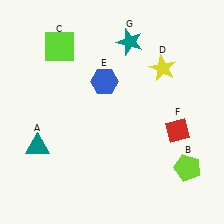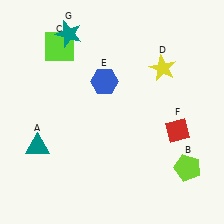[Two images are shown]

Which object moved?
The teal star (G) moved left.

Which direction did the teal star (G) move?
The teal star (G) moved left.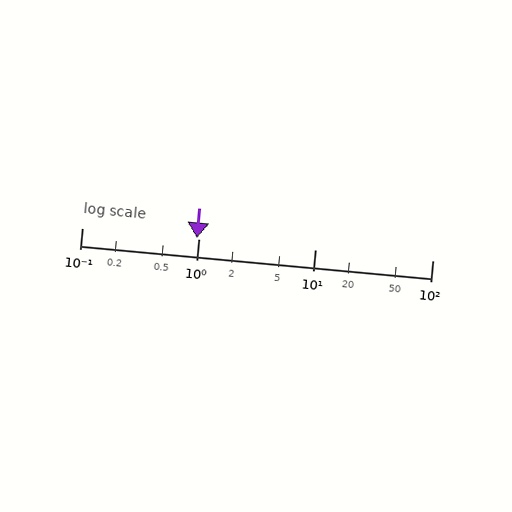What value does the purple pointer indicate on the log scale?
The pointer indicates approximately 0.97.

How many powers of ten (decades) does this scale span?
The scale spans 3 decades, from 0.1 to 100.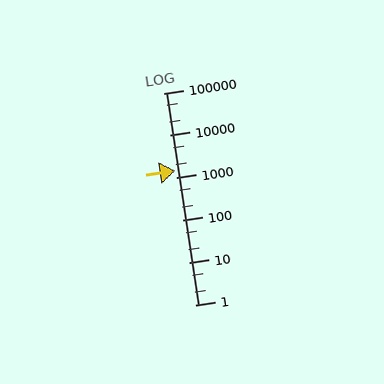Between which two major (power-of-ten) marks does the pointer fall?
The pointer is between 1000 and 10000.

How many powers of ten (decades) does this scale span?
The scale spans 5 decades, from 1 to 100000.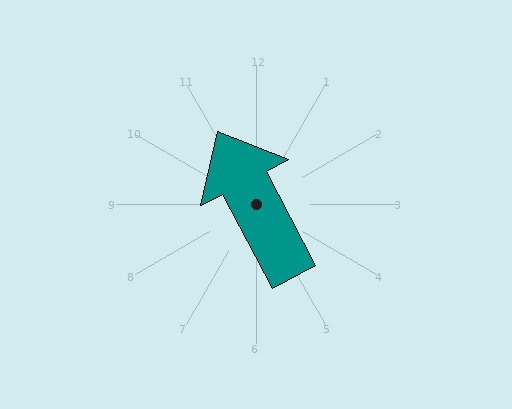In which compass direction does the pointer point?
Northwest.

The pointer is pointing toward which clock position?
Roughly 11 o'clock.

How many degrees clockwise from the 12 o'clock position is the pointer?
Approximately 332 degrees.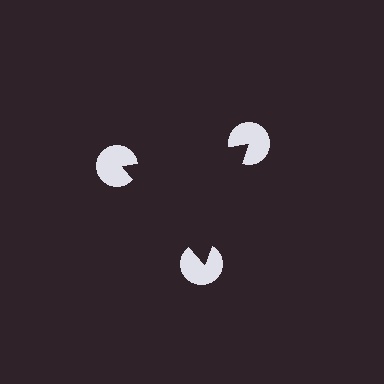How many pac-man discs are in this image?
There are 3 — one at each vertex of the illusory triangle.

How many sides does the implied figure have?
3 sides.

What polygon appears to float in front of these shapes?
An illusory triangle — its edges are inferred from the aligned wedge cuts in the pac-man discs, not physically drawn.